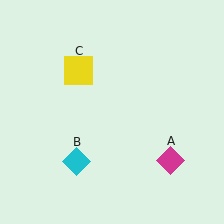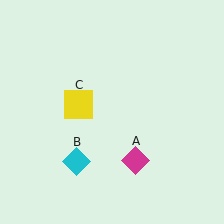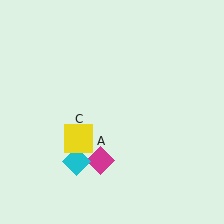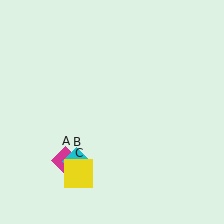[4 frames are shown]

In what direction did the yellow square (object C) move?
The yellow square (object C) moved down.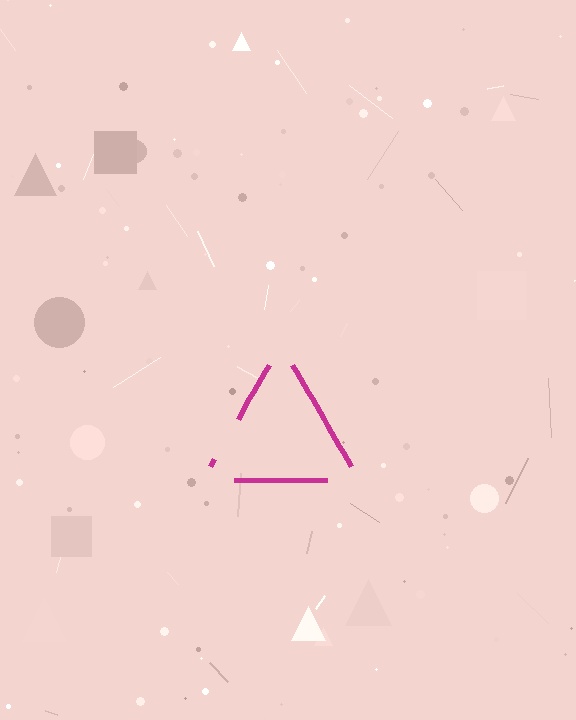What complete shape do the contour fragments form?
The contour fragments form a triangle.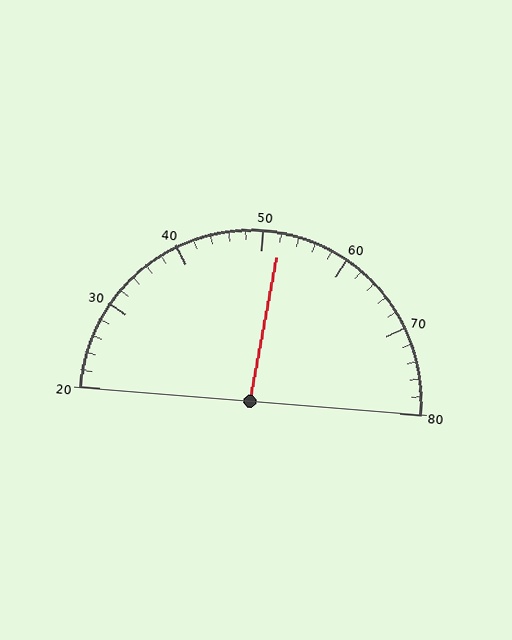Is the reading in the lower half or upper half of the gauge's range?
The reading is in the upper half of the range (20 to 80).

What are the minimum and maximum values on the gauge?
The gauge ranges from 20 to 80.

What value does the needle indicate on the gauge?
The needle indicates approximately 52.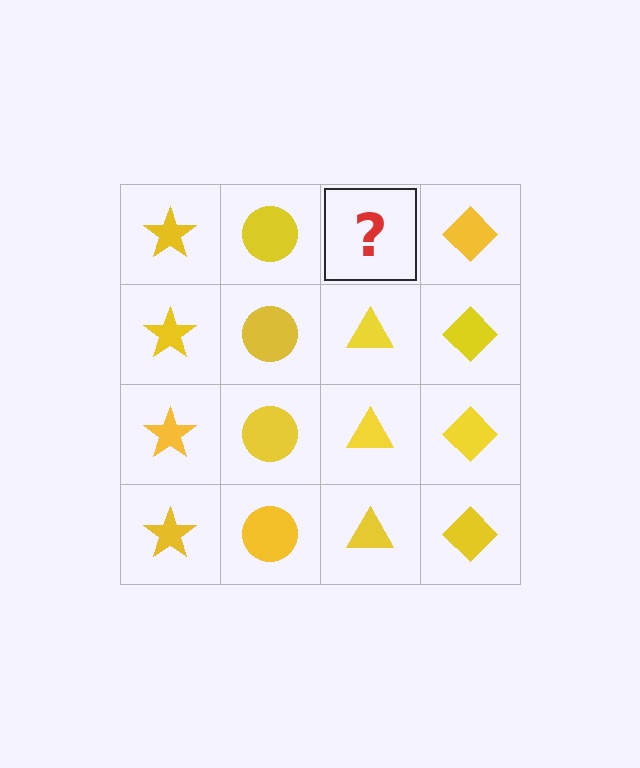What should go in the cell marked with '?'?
The missing cell should contain a yellow triangle.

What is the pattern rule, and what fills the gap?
The rule is that each column has a consistent shape. The gap should be filled with a yellow triangle.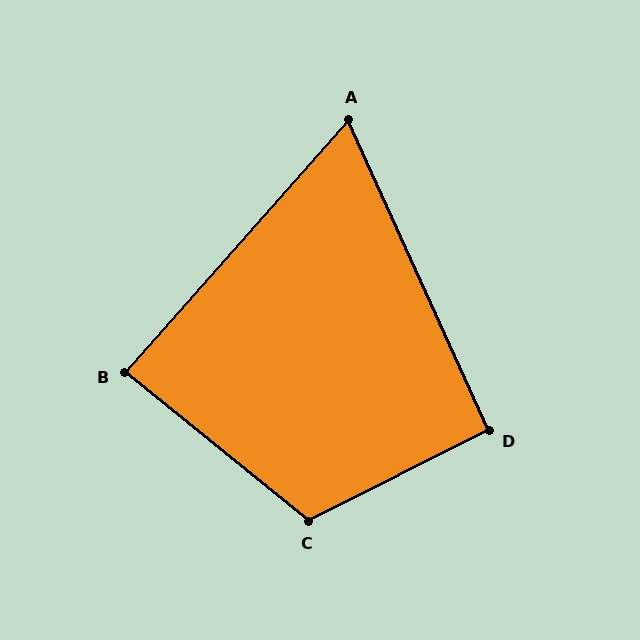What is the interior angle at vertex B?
Approximately 88 degrees (approximately right).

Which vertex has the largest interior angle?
C, at approximately 114 degrees.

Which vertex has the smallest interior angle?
A, at approximately 66 degrees.